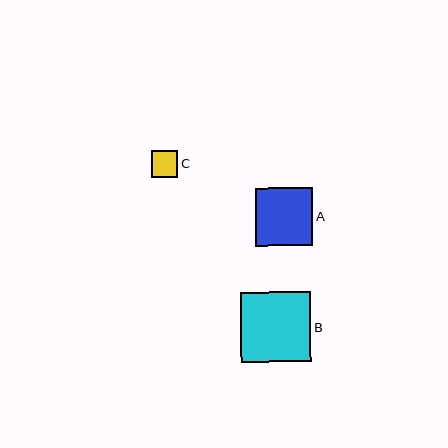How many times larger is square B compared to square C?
Square B is approximately 2.7 times the size of square C.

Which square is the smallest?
Square C is the smallest with a size of approximately 26 pixels.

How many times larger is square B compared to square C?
Square B is approximately 2.7 times the size of square C.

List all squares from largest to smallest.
From largest to smallest: B, A, C.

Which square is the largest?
Square B is the largest with a size of approximately 70 pixels.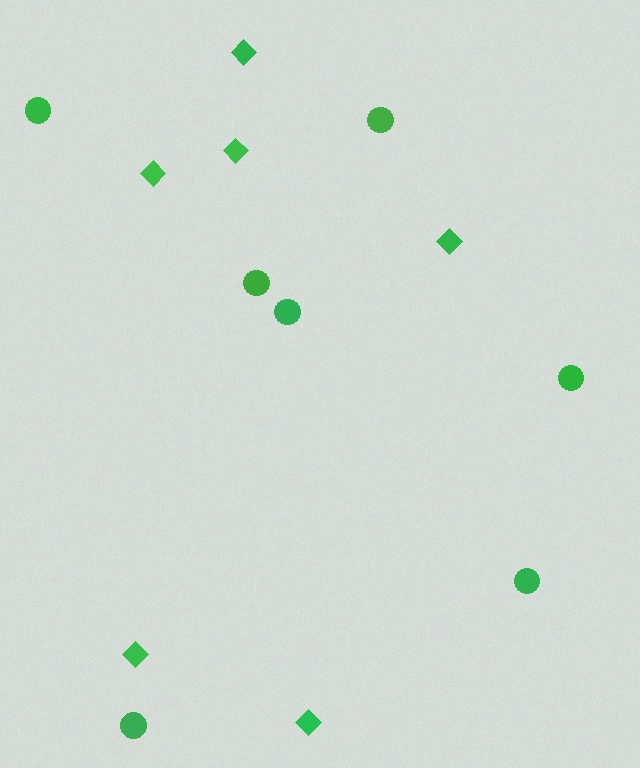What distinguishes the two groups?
There are 2 groups: one group of circles (7) and one group of diamonds (6).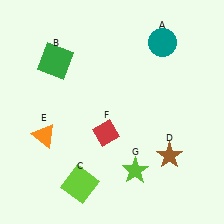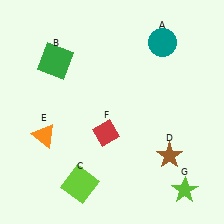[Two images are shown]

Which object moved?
The lime star (G) moved right.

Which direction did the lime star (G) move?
The lime star (G) moved right.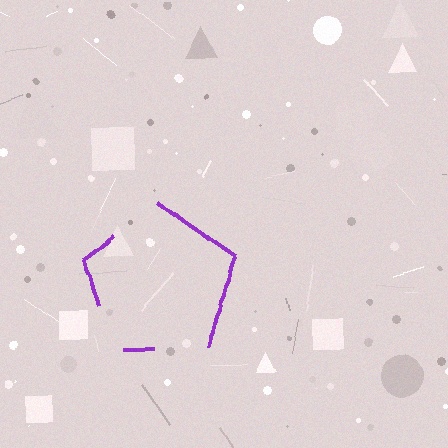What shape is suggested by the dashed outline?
The dashed outline suggests a pentagon.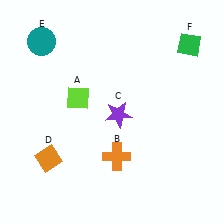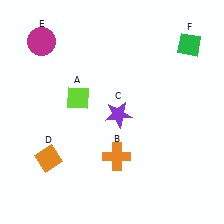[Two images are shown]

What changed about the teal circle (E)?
In Image 1, E is teal. In Image 2, it changed to magenta.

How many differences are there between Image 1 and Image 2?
There is 1 difference between the two images.